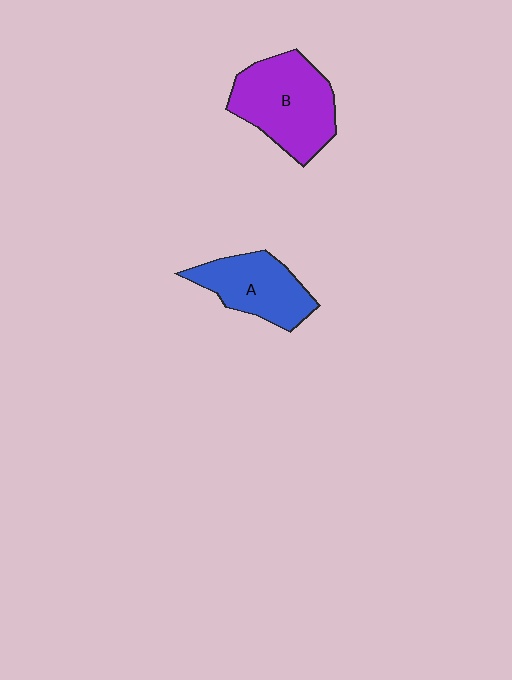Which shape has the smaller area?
Shape A (blue).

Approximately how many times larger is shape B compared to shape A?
Approximately 1.4 times.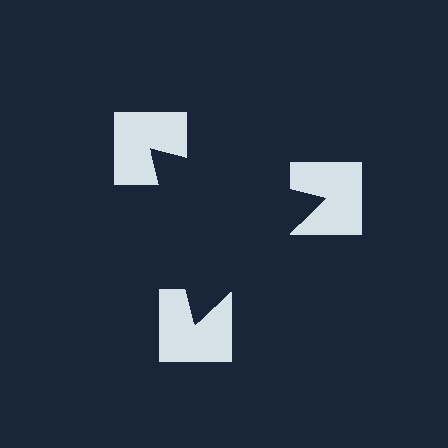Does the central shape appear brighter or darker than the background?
It typically appears slightly darker than the background, even though no actual brightness change is drawn.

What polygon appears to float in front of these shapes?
An illusory triangle — its edges are inferred from the aligned wedge cuts in the notched squares, not physically drawn.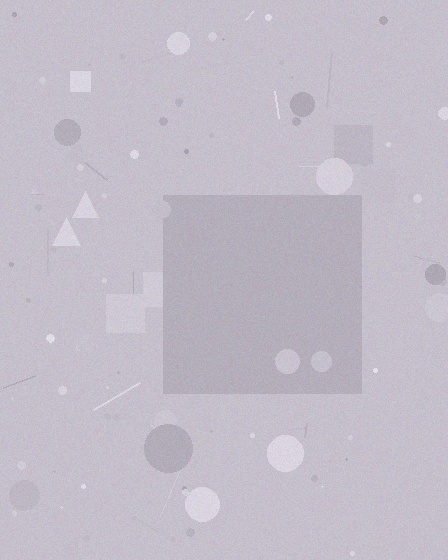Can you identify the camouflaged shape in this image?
The camouflaged shape is a square.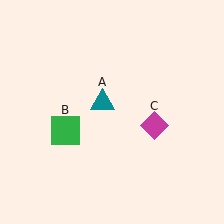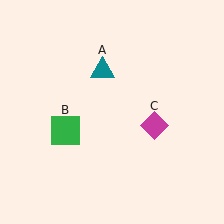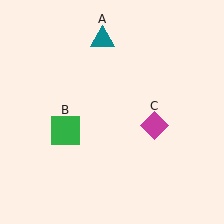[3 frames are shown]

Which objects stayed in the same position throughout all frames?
Green square (object B) and magenta diamond (object C) remained stationary.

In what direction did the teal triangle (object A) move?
The teal triangle (object A) moved up.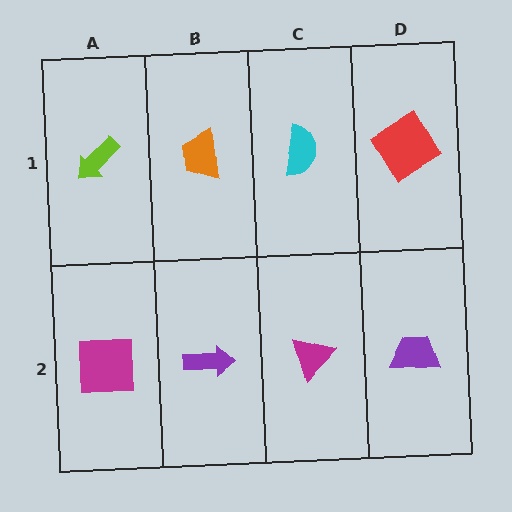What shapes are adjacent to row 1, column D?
A purple trapezoid (row 2, column D), a cyan semicircle (row 1, column C).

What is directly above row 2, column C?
A cyan semicircle.